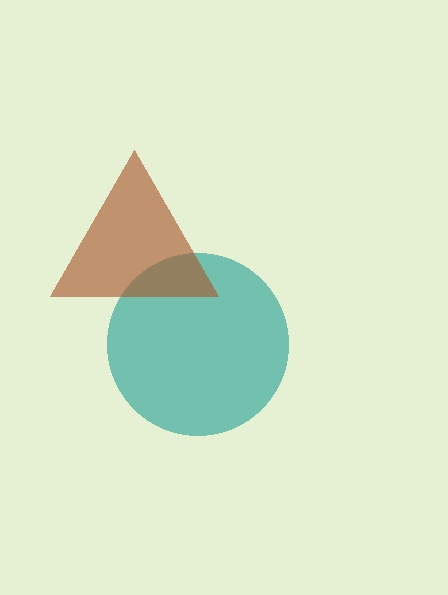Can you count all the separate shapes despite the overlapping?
Yes, there are 2 separate shapes.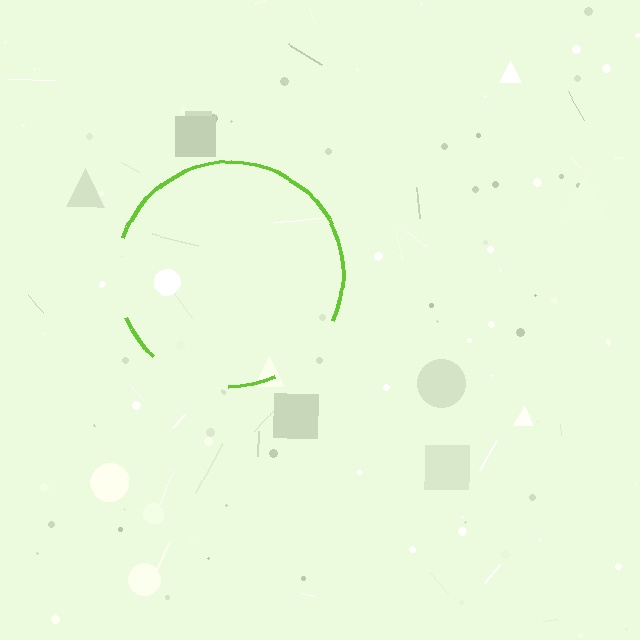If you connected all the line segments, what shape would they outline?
They would outline a circle.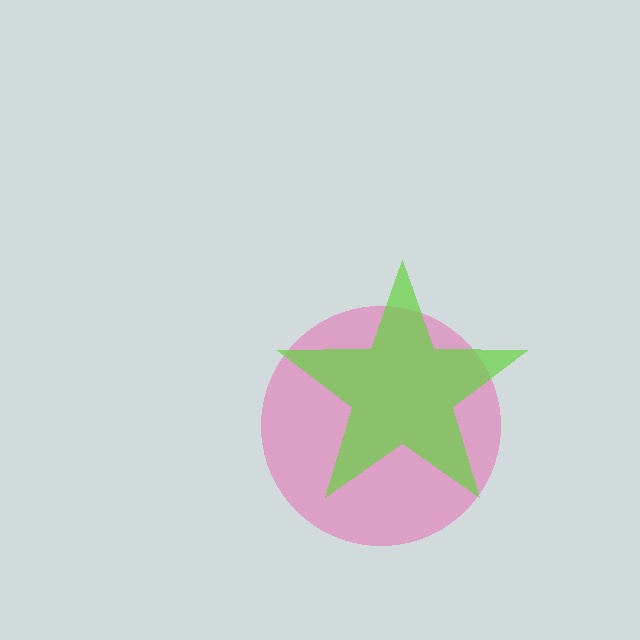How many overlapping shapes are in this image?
There are 2 overlapping shapes in the image.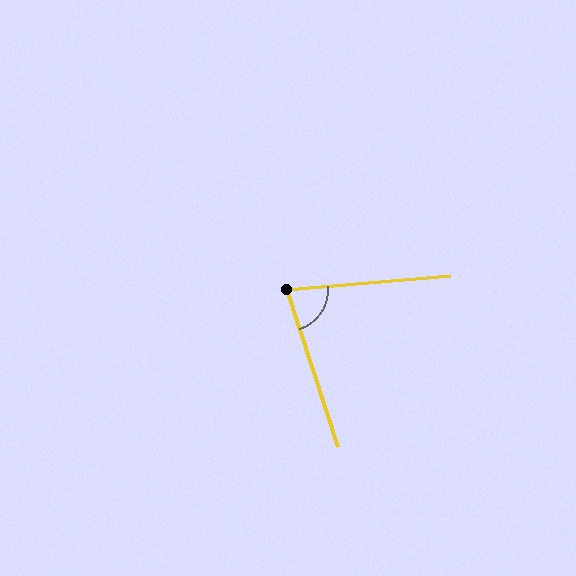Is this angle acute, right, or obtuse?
It is acute.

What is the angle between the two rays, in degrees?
Approximately 77 degrees.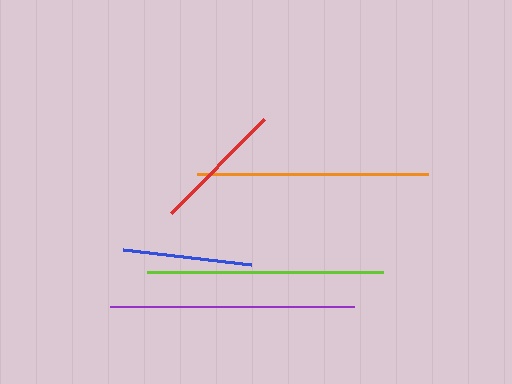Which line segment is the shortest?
The blue line is the shortest at approximately 129 pixels.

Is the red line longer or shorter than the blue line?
The red line is longer than the blue line.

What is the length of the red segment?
The red segment is approximately 132 pixels long.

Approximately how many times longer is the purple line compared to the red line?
The purple line is approximately 1.8 times the length of the red line.